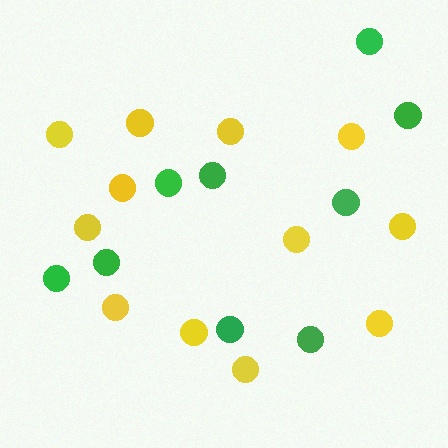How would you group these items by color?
There are 2 groups: one group of yellow circles (12) and one group of green circles (9).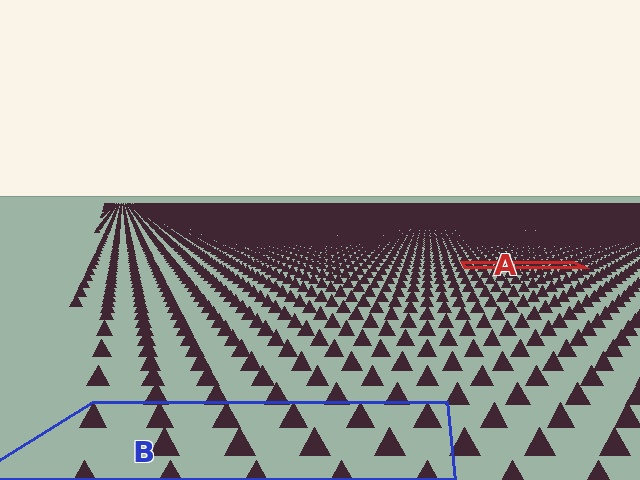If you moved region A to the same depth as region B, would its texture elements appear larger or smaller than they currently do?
They would appear larger. At a closer depth, the same texture elements are projected at a bigger on-screen size.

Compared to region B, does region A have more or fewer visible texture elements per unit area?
Region A has more texture elements per unit area — they are packed more densely because it is farther away.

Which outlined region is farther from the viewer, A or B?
Region A is farther from the viewer — the texture elements inside it appear smaller and more densely packed.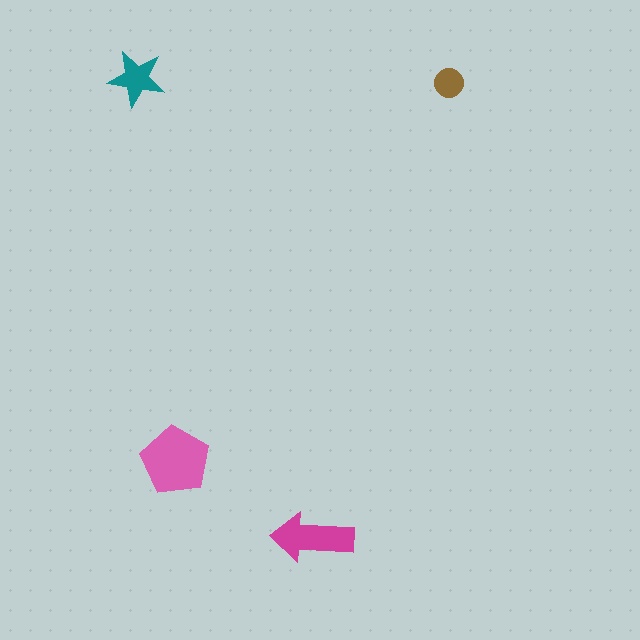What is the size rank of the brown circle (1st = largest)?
4th.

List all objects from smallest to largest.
The brown circle, the teal star, the magenta arrow, the pink pentagon.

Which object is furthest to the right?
The brown circle is rightmost.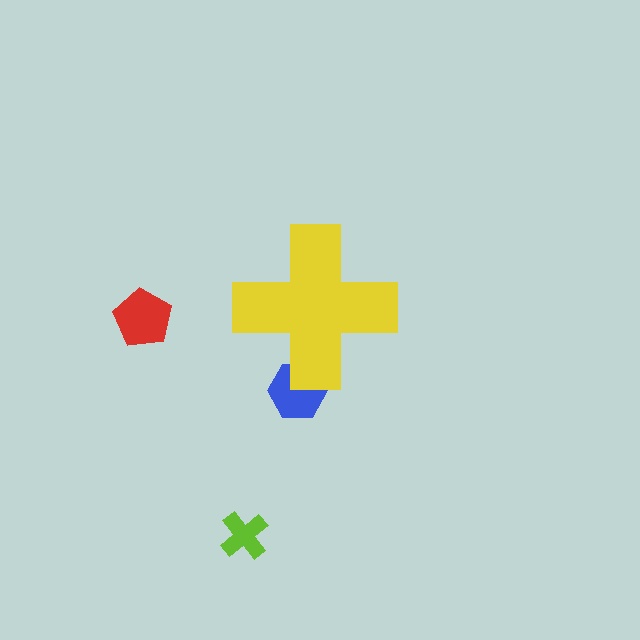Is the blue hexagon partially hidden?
Yes, the blue hexagon is partially hidden behind the yellow cross.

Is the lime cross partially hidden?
No, the lime cross is fully visible.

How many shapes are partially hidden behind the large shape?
1 shape is partially hidden.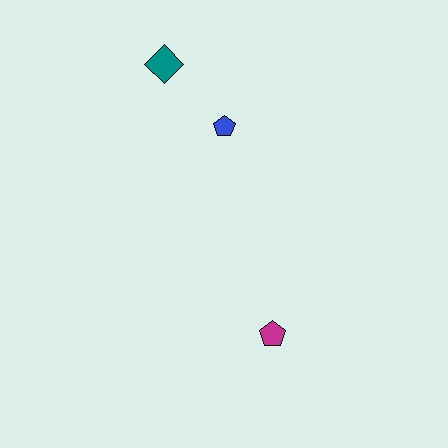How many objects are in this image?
There are 3 objects.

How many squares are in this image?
There are no squares.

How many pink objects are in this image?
There are no pink objects.